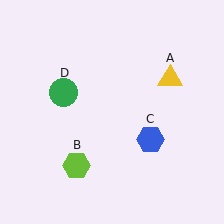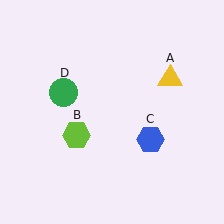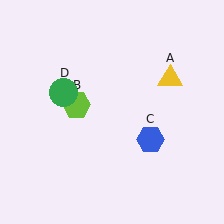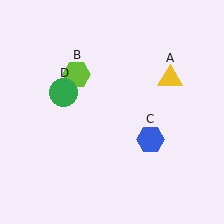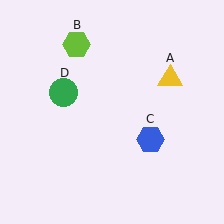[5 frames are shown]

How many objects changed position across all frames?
1 object changed position: lime hexagon (object B).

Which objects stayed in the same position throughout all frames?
Yellow triangle (object A) and blue hexagon (object C) and green circle (object D) remained stationary.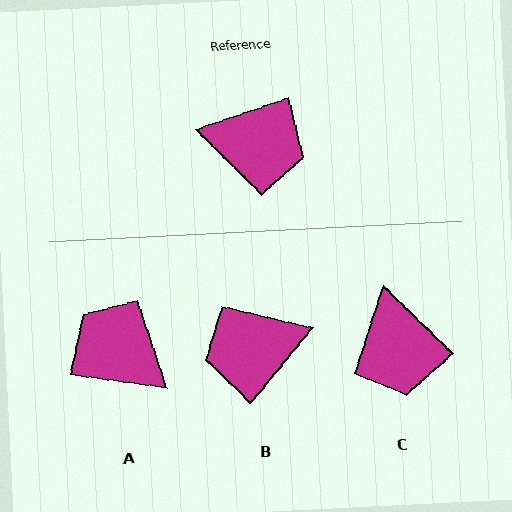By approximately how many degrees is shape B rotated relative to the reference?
Approximately 148 degrees clockwise.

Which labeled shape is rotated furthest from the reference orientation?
A, about 153 degrees away.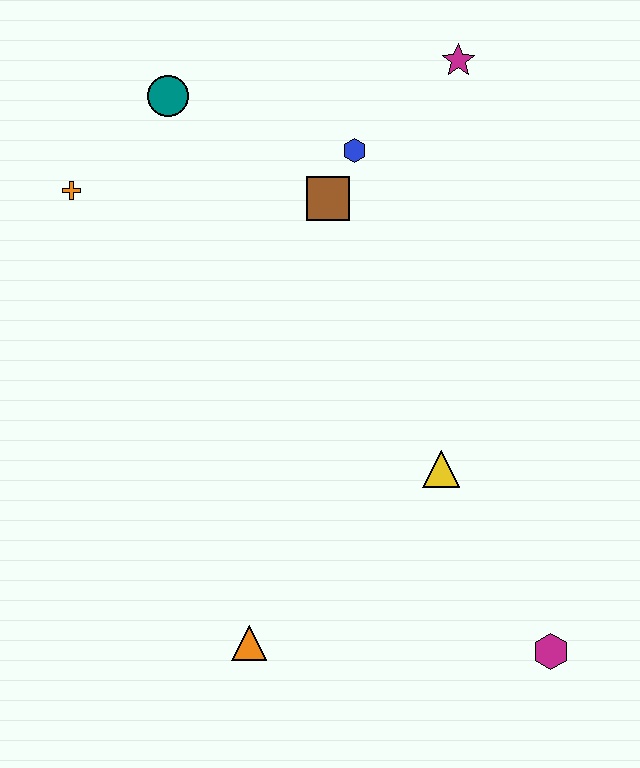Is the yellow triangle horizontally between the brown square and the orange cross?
No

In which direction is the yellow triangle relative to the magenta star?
The yellow triangle is below the magenta star.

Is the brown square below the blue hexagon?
Yes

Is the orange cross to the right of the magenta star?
No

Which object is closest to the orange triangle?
The yellow triangle is closest to the orange triangle.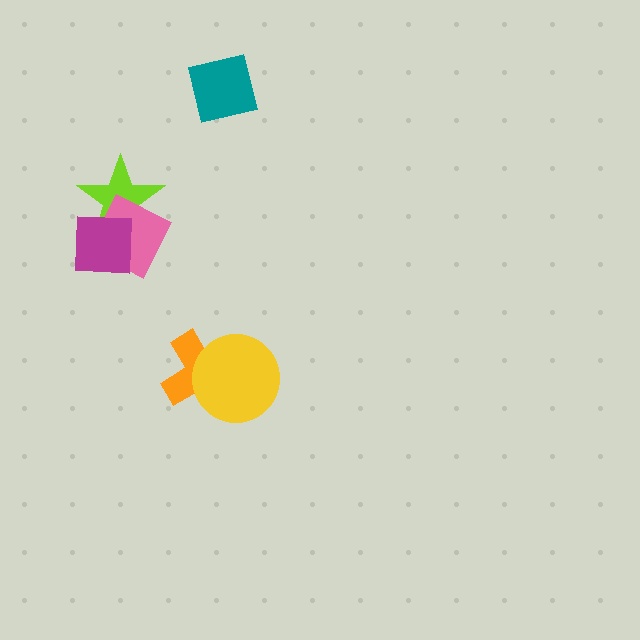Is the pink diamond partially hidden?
Yes, it is partially covered by another shape.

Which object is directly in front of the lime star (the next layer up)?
The pink diamond is directly in front of the lime star.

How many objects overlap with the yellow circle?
1 object overlaps with the yellow circle.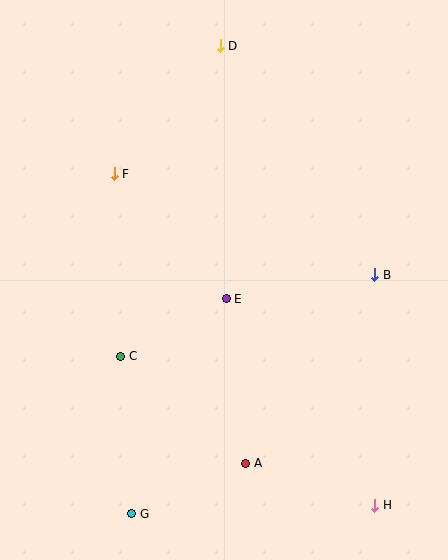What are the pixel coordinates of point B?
Point B is at (375, 275).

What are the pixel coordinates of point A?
Point A is at (246, 463).